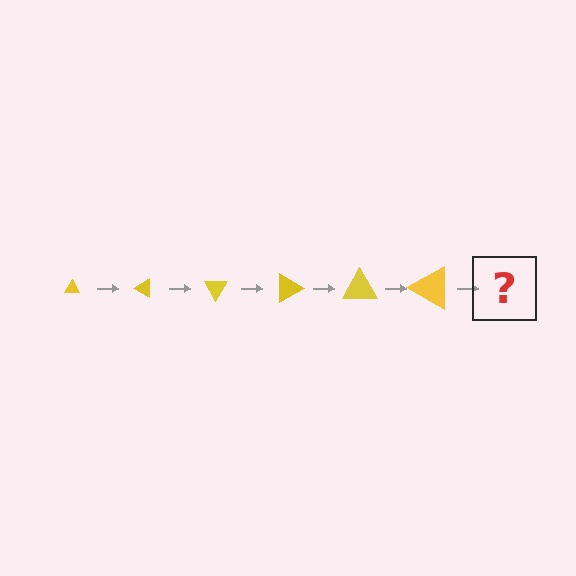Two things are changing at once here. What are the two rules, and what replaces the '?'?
The two rules are that the triangle grows larger each step and it rotates 30 degrees each step. The '?' should be a triangle, larger than the previous one and rotated 180 degrees from the start.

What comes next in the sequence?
The next element should be a triangle, larger than the previous one and rotated 180 degrees from the start.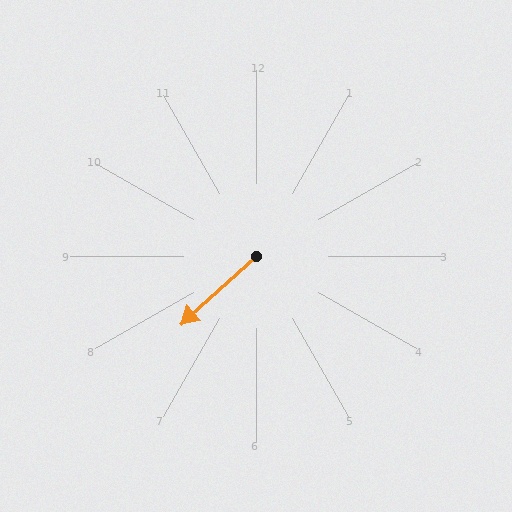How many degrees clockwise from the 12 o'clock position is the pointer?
Approximately 228 degrees.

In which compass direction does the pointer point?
Southwest.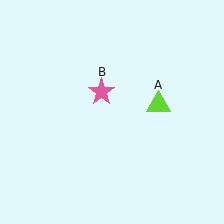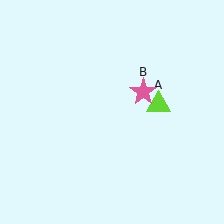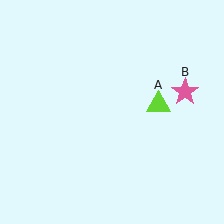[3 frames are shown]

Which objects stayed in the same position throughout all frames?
Lime triangle (object A) remained stationary.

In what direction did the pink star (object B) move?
The pink star (object B) moved right.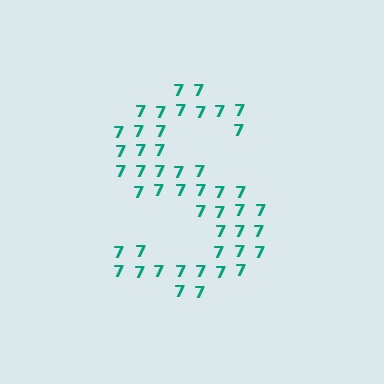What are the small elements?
The small elements are digit 7's.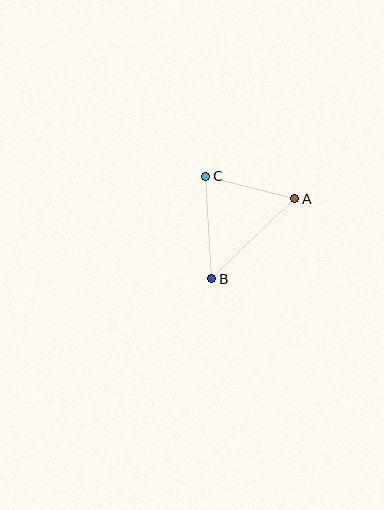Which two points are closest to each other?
Points A and C are closest to each other.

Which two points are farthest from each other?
Points A and B are farthest from each other.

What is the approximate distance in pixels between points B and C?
The distance between B and C is approximately 103 pixels.